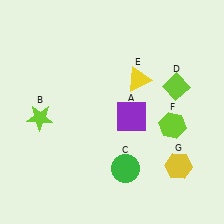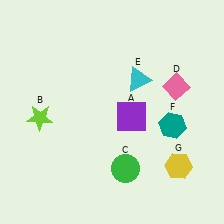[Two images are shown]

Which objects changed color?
D changed from lime to pink. E changed from yellow to cyan. F changed from lime to teal.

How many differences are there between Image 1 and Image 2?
There are 3 differences between the two images.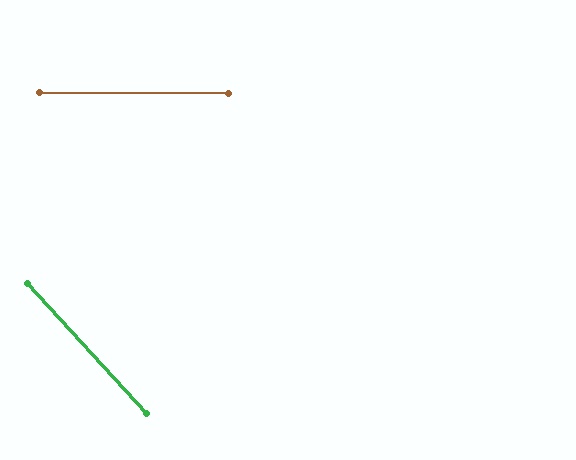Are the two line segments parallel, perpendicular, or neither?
Neither parallel nor perpendicular — they differ by about 47°.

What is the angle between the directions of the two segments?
Approximately 47 degrees.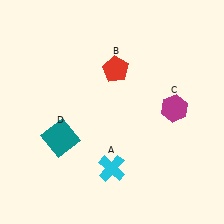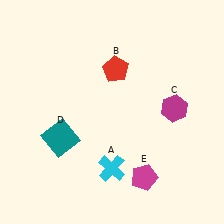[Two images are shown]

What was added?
A magenta pentagon (E) was added in Image 2.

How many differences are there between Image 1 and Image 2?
There is 1 difference between the two images.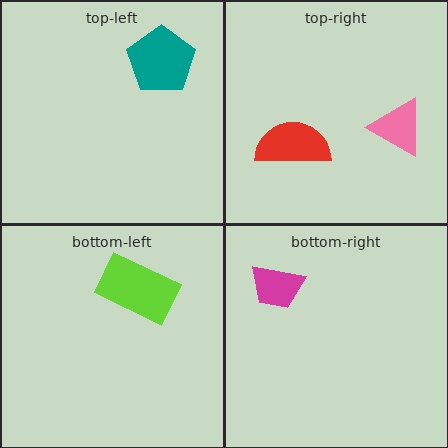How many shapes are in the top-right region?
2.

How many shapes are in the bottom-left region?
1.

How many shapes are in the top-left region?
1.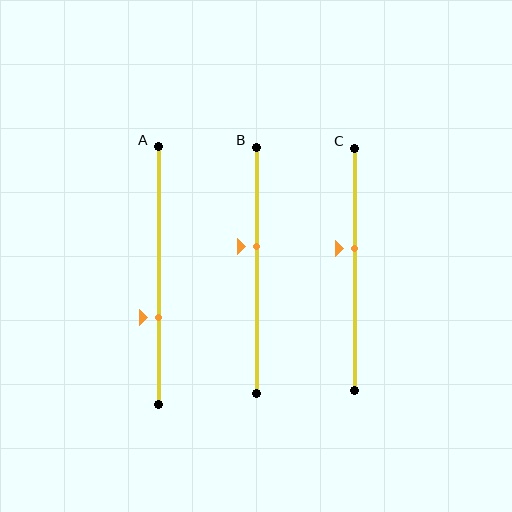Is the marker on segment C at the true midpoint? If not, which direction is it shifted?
No, the marker on segment C is shifted upward by about 9% of the segment length.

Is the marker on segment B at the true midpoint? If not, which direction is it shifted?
No, the marker on segment B is shifted upward by about 10% of the segment length.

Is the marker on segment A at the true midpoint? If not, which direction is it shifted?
No, the marker on segment A is shifted downward by about 16% of the segment length.